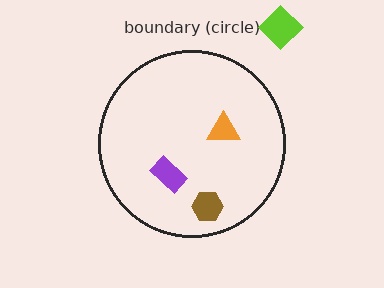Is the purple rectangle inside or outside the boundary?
Inside.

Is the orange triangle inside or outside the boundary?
Inside.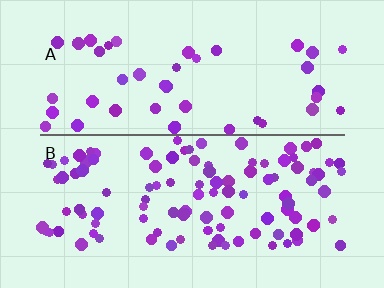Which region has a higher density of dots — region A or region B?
B (the bottom).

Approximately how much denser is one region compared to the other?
Approximately 2.3× — region B over region A.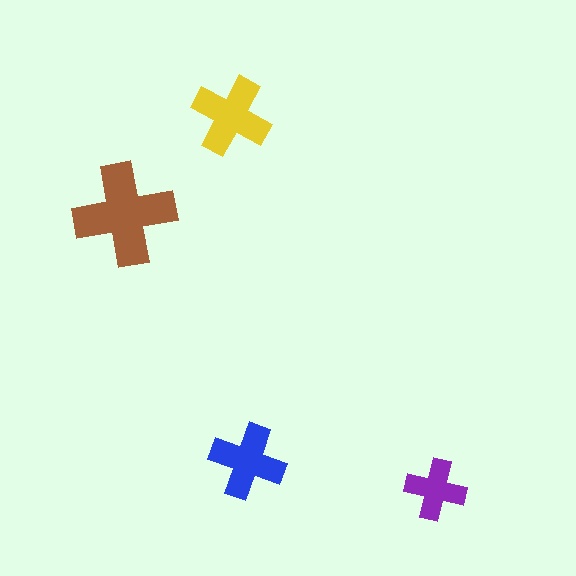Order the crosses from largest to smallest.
the brown one, the yellow one, the blue one, the purple one.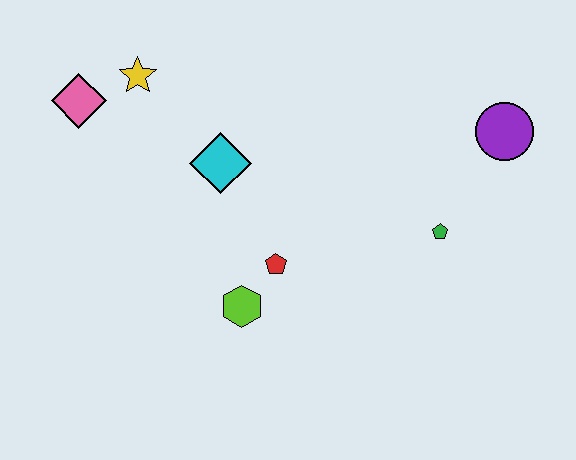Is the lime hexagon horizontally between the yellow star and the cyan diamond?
No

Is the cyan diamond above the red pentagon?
Yes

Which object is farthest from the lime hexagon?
The purple circle is farthest from the lime hexagon.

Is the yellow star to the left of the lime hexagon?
Yes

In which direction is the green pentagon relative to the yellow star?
The green pentagon is to the right of the yellow star.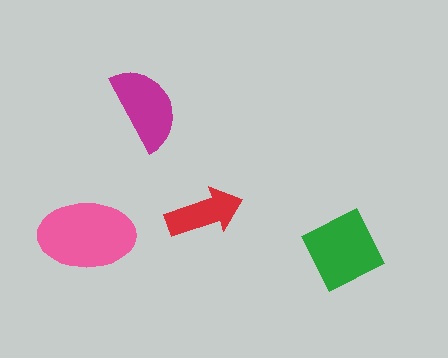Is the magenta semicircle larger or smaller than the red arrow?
Larger.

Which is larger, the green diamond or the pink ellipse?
The pink ellipse.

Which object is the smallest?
The red arrow.